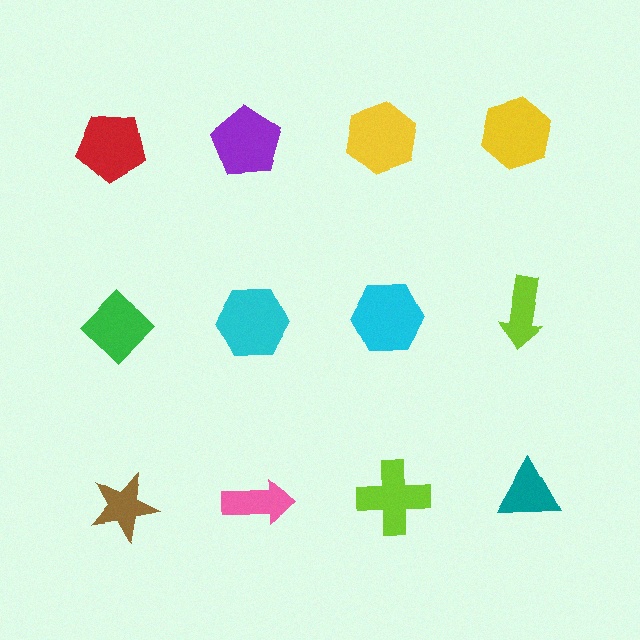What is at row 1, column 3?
A yellow hexagon.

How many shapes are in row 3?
4 shapes.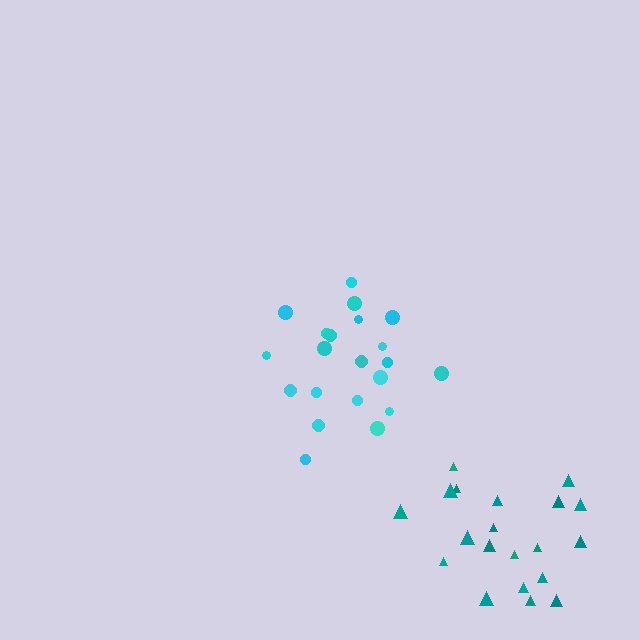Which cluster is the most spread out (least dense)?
Teal.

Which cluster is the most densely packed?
Cyan.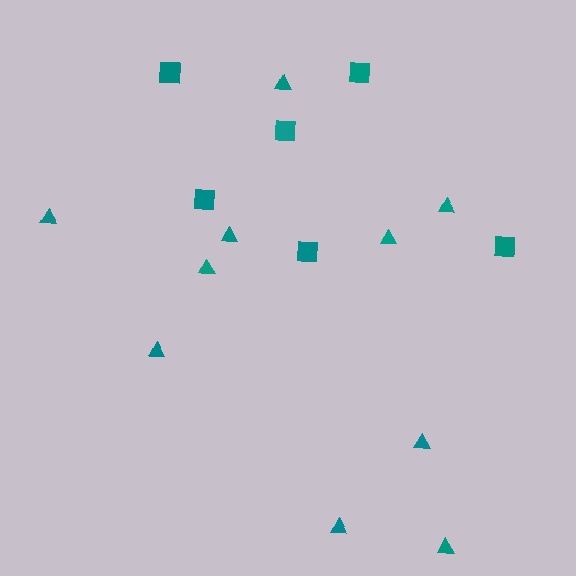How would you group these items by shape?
There are 2 groups: one group of squares (6) and one group of triangles (10).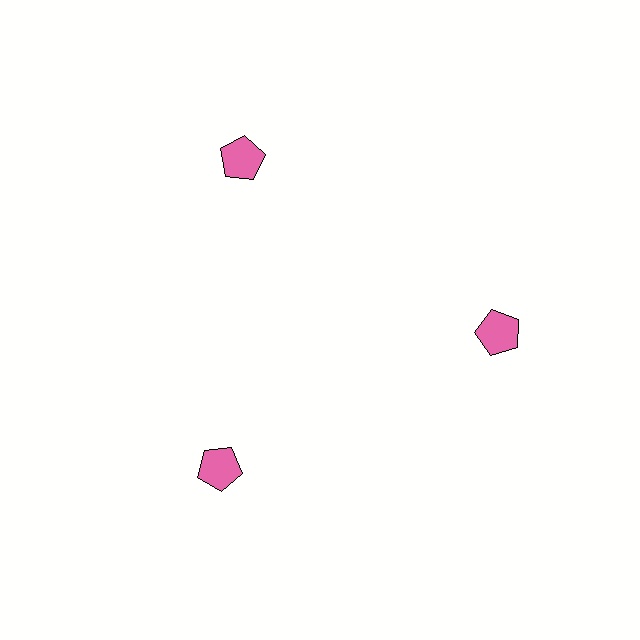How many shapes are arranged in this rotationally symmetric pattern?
There are 3 shapes, arranged in 3 groups of 1.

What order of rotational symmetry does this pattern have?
This pattern has 3-fold rotational symmetry.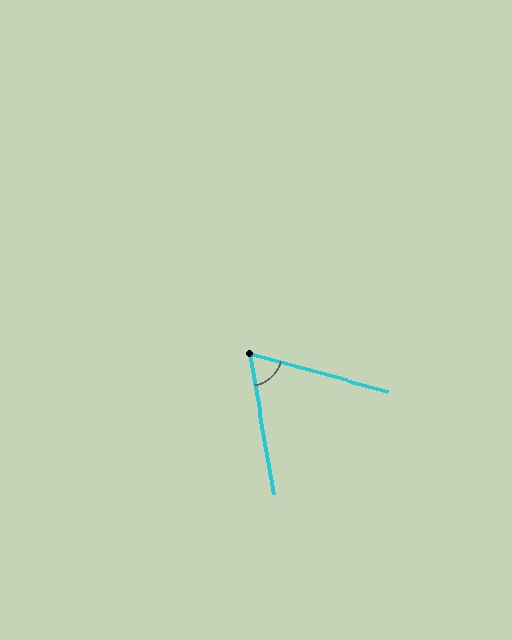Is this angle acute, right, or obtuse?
It is acute.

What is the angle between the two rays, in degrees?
Approximately 65 degrees.